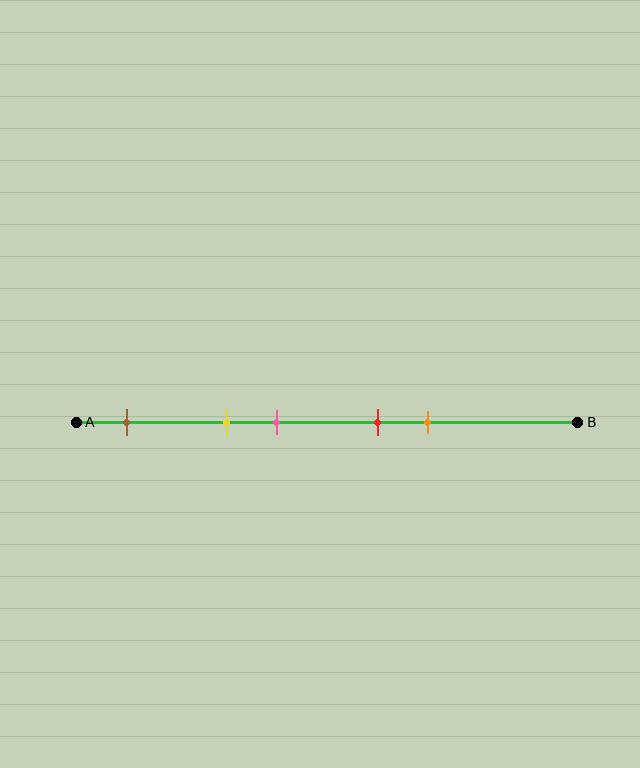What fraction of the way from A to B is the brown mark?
The brown mark is approximately 10% (0.1) of the way from A to B.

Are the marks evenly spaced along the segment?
No, the marks are not evenly spaced.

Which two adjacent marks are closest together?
The red and orange marks are the closest adjacent pair.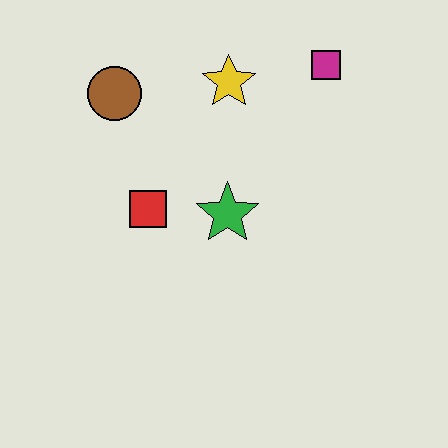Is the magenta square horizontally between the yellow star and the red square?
No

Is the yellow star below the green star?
No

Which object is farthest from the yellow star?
The red square is farthest from the yellow star.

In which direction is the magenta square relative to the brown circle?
The magenta square is to the right of the brown circle.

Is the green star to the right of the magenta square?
No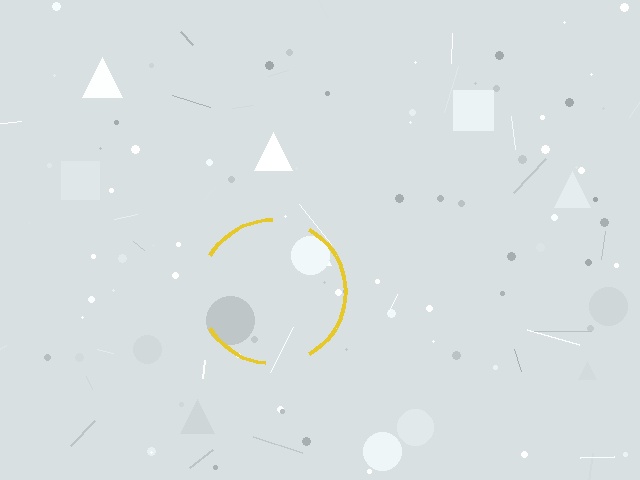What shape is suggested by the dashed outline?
The dashed outline suggests a circle.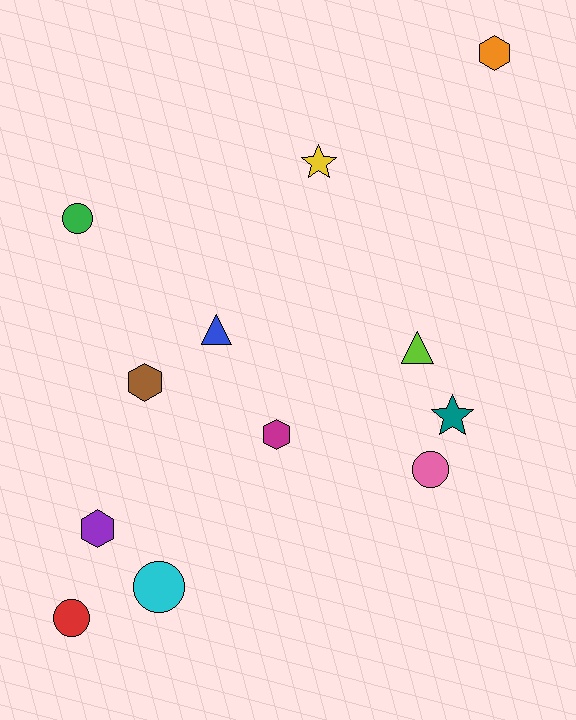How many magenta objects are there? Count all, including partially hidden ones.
There is 1 magenta object.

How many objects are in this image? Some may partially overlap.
There are 12 objects.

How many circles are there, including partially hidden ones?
There are 4 circles.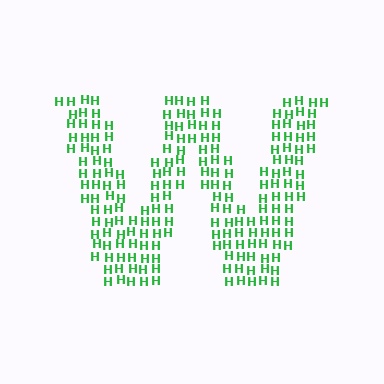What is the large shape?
The large shape is the letter W.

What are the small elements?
The small elements are letter H's.